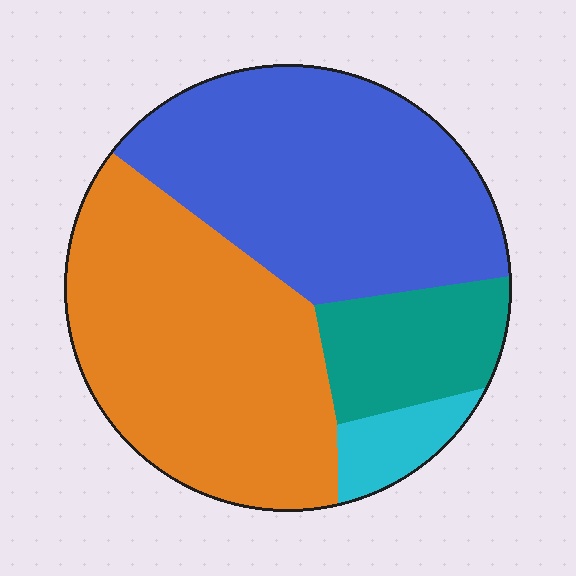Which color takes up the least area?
Cyan, at roughly 5%.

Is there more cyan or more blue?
Blue.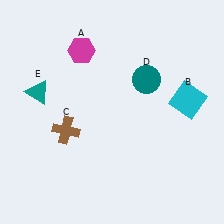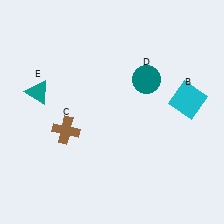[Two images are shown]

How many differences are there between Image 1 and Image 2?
There is 1 difference between the two images.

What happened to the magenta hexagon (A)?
The magenta hexagon (A) was removed in Image 2. It was in the top-left area of Image 1.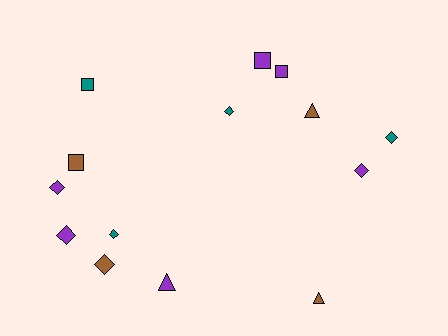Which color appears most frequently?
Purple, with 6 objects.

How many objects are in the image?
There are 14 objects.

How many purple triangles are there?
There is 1 purple triangle.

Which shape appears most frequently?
Diamond, with 7 objects.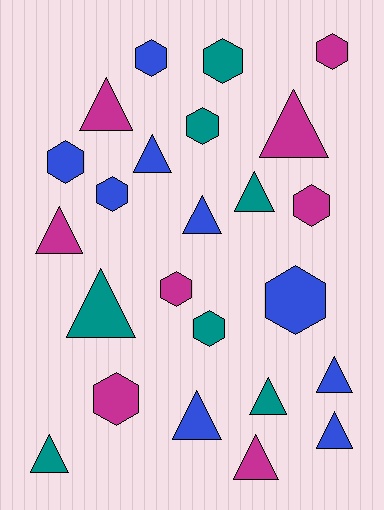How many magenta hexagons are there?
There are 4 magenta hexagons.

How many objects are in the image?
There are 24 objects.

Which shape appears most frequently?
Triangle, with 13 objects.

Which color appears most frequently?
Blue, with 9 objects.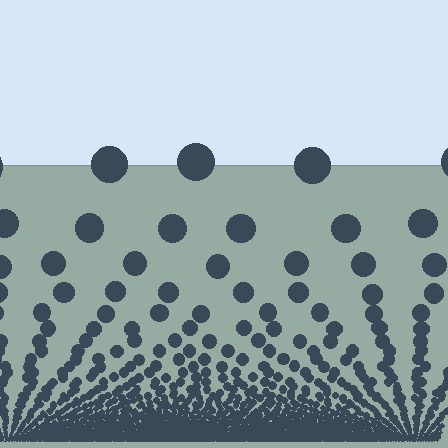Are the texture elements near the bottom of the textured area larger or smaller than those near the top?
Smaller. The gradient is inverted — elements near the bottom are smaller and denser.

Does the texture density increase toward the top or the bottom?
Density increases toward the bottom.